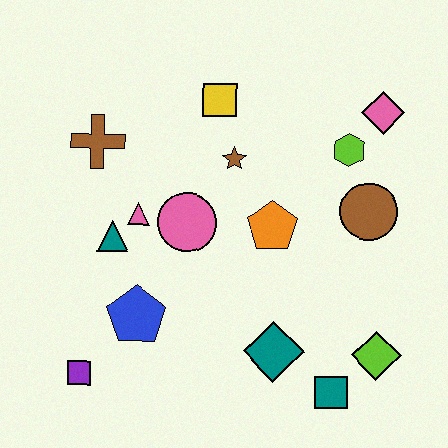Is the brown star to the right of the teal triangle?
Yes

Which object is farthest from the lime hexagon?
The purple square is farthest from the lime hexagon.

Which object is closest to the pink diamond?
The lime hexagon is closest to the pink diamond.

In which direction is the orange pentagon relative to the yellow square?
The orange pentagon is below the yellow square.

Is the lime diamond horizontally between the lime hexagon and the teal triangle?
No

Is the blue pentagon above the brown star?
No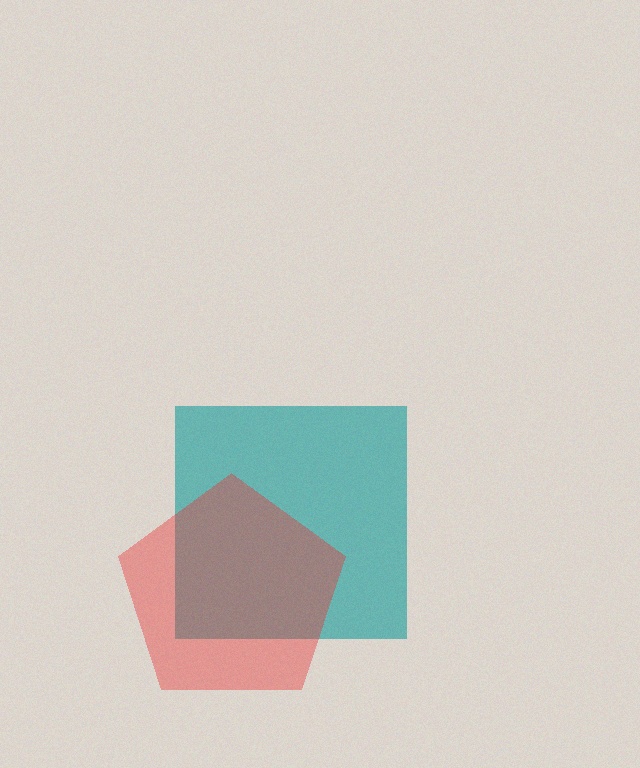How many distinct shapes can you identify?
There are 2 distinct shapes: a teal square, a red pentagon.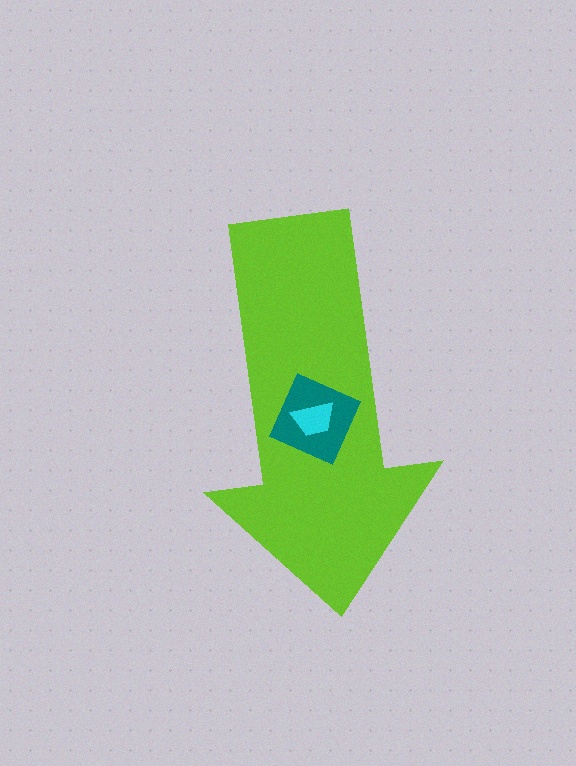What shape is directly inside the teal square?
The cyan trapezoid.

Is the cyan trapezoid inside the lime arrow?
Yes.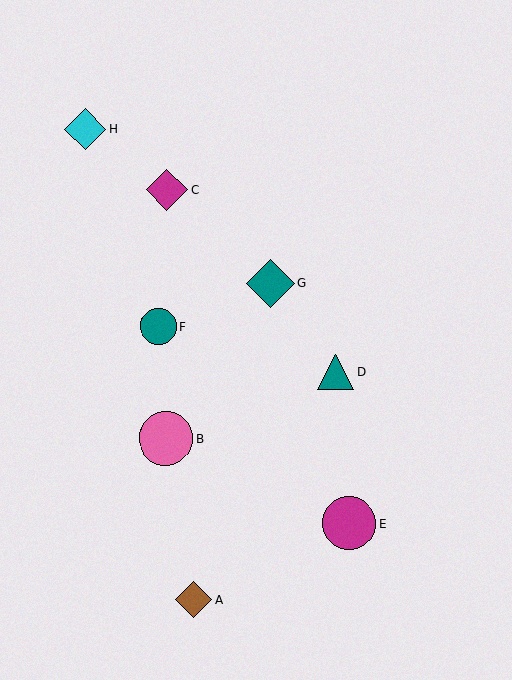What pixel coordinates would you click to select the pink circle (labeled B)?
Click at (165, 438) to select the pink circle B.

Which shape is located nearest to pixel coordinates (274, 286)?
The teal diamond (labeled G) at (271, 283) is nearest to that location.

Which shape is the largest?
The magenta circle (labeled E) is the largest.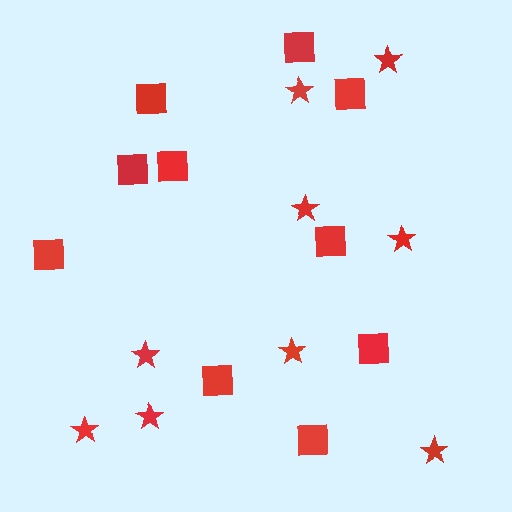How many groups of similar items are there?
There are 2 groups: one group of squares (10) and one group of stars (9).